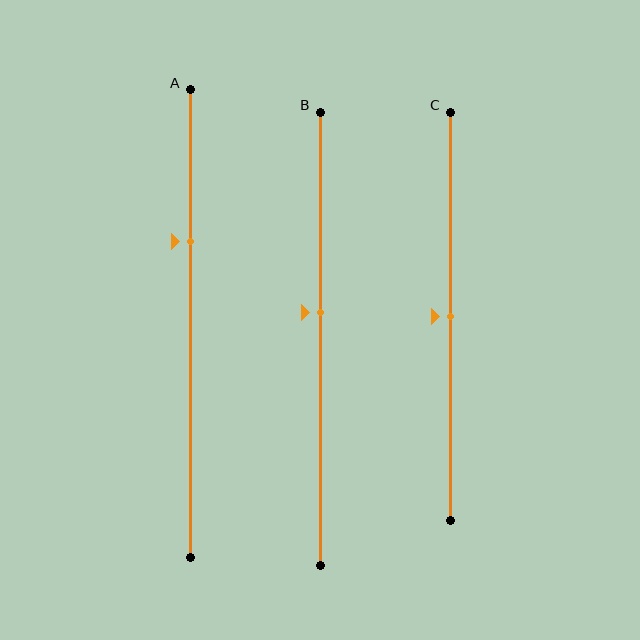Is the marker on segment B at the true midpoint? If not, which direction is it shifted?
No, the marker on segment B is shifted upward by about 6% of the segment length.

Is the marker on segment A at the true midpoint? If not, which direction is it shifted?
No, the marker on segment A is shifted upward by about 18% of the segment length.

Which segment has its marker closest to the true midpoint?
Segment C has its marker closest to the true midpoint.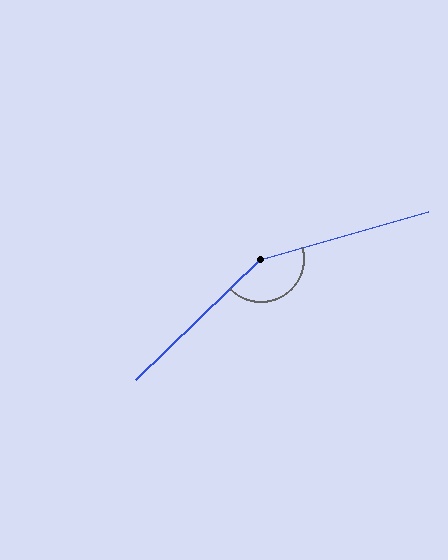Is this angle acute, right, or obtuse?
It is obtuse.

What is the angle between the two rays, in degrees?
Approximately 152 degrees.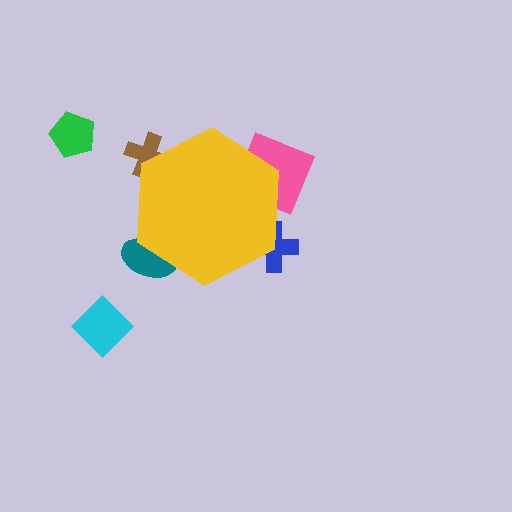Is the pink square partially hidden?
Yes, the pink square is partially hidden behind the yellow hexagon.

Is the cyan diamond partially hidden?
No, the cyan diamond is fully visible.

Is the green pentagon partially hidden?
No, the green pentagon is fully visible.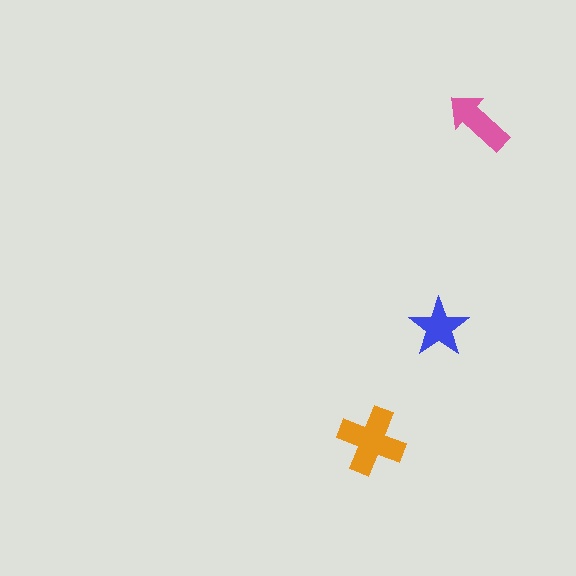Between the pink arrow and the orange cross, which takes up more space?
The orange cross.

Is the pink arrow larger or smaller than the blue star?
Larger.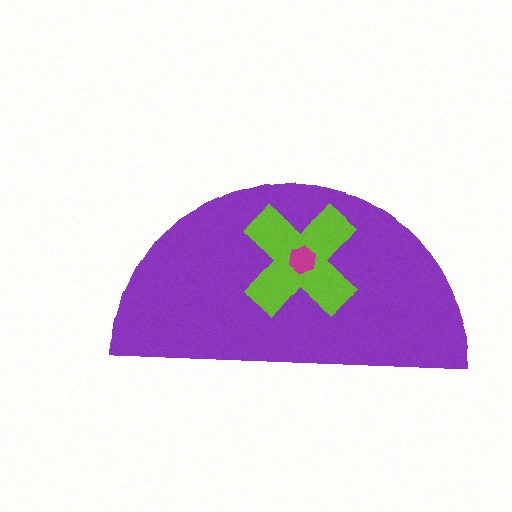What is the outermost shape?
The purple semicircle.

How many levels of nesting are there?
3.